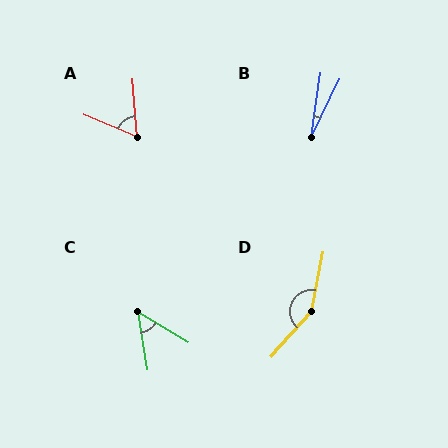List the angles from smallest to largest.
B (18°), C (50°), A (63°), D (149°).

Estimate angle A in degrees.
Approximately 63 degrees.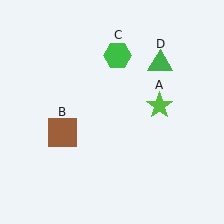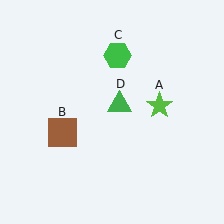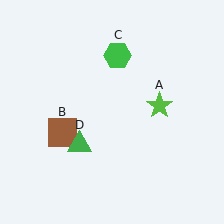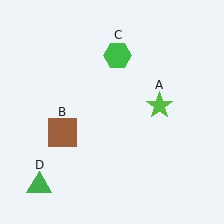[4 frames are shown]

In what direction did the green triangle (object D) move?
The green triangle (object D) moved down and to the left.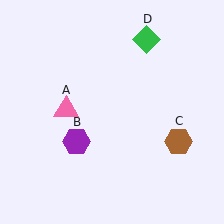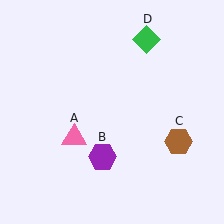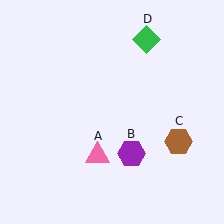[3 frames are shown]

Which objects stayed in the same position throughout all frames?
Brown hexagon (object C) and green diamond (object D) remained stationary.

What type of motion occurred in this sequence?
The pink triangle (object A), purple hexagon (object B) rotated counterclockwise around the center of the scene.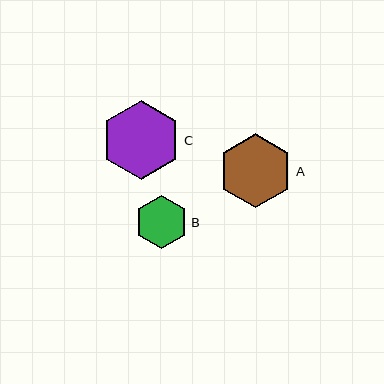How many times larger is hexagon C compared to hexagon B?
Hexagon C is approximately 1.5 times the size of hexagon B.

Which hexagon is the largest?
Hexagon C is the largest with a size of approximately 79 pixels.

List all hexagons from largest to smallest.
From largest to smallest: C, A, B.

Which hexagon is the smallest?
Hexagon B is the smallest with a size of approximately 53 pixels.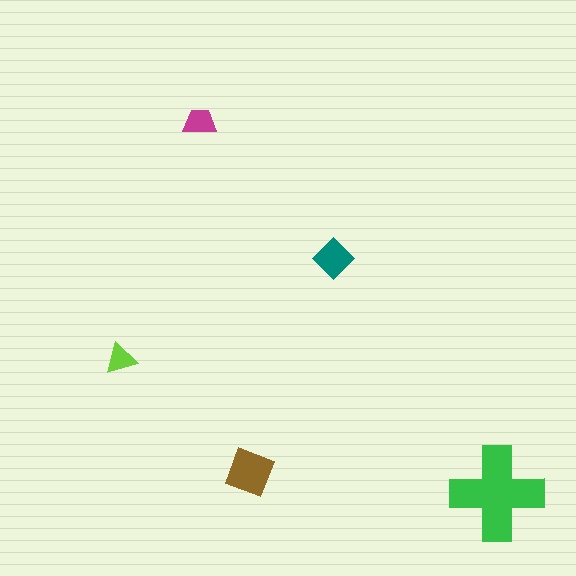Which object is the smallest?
The lime triangle.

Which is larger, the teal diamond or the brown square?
The brown square.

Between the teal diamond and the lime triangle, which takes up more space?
The teal diamond.